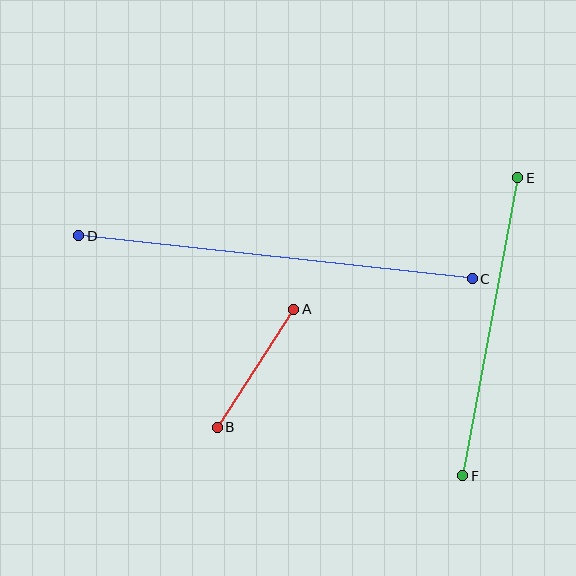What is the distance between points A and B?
The distance is approximately 141 pixels.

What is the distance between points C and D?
The distance is approximately 396 pixels.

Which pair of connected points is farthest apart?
Points C and D are farthest apart.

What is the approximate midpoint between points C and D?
The midpoint is at approximately (276, 257) pixels.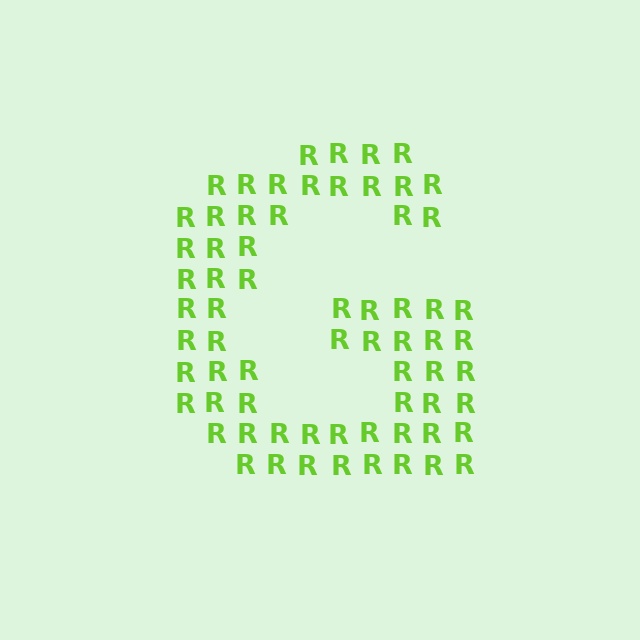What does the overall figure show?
The overall figure shows the letter G.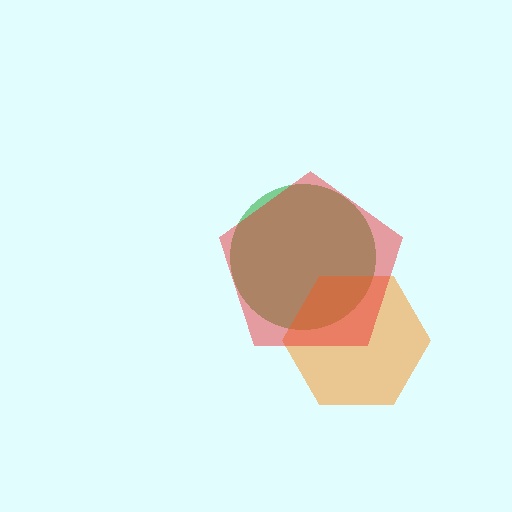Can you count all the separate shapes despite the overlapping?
Yes, there are 3 separate shapes.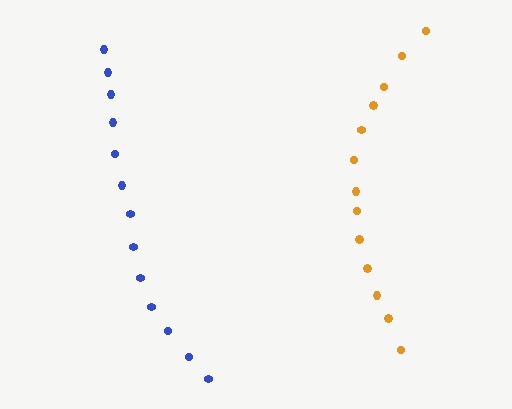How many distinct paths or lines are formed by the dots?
There are 2 distinct paths.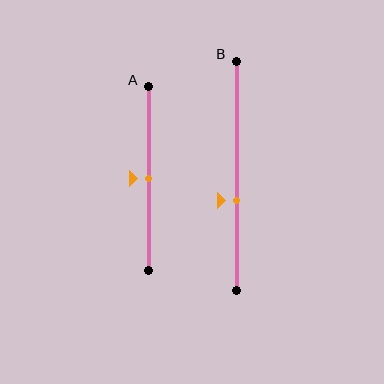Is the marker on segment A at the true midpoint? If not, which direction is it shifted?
Yes, the marker on segment A is at the true midpoint.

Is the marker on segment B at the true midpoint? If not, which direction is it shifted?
No, the marker on segment B is shifted downward by about 11% of the segment length.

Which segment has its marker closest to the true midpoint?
Segment A has its marker closest to the true midpoint.